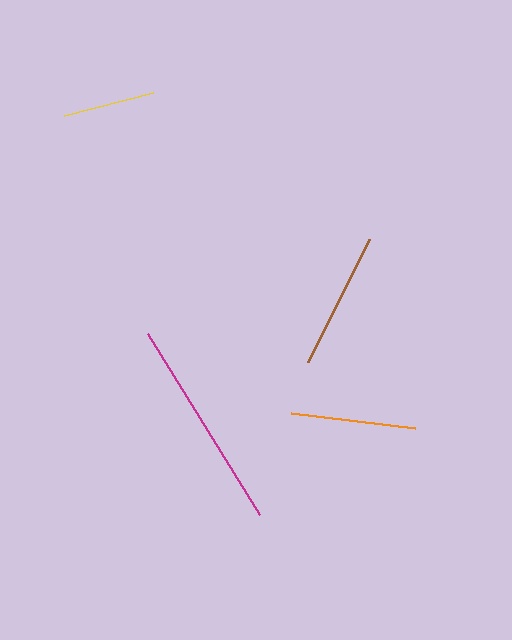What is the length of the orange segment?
The orange segment is approximately 124 pixels long.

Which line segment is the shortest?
The yellow line is the shortest at approximately 91 pixels.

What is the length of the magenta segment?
The magenta segment is approximately 213 pixels long.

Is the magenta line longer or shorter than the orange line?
The magenta line is longer than the orange line.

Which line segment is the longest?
The magenta line is the longest at approximately 213 pixels.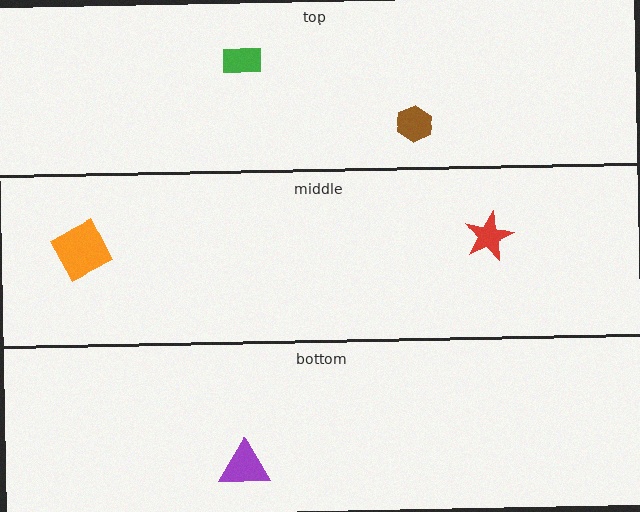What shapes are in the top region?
The green rectangle, the brown hexagon.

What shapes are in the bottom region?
The purple triangle.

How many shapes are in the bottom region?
1.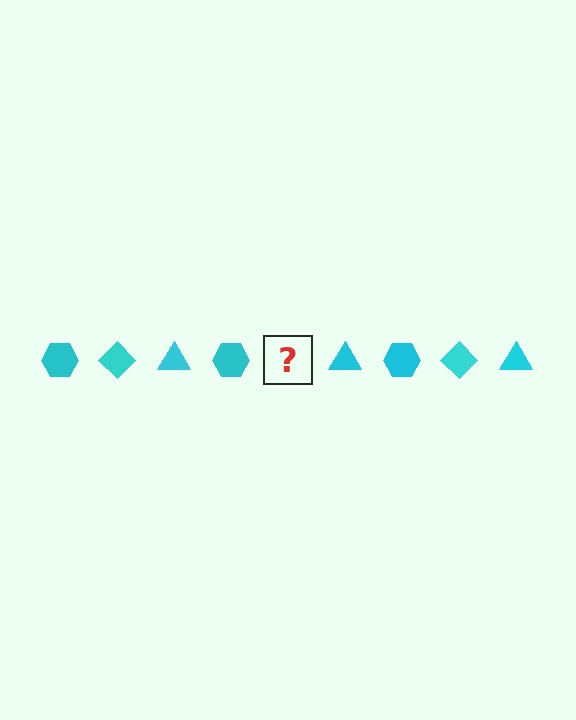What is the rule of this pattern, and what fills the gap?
The rule is that the pattern cycles through hexagon, diamond, triangle shapes in cyan. The gap should be filled with a cyan diamond.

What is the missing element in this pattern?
The missing element is a cyan diamond.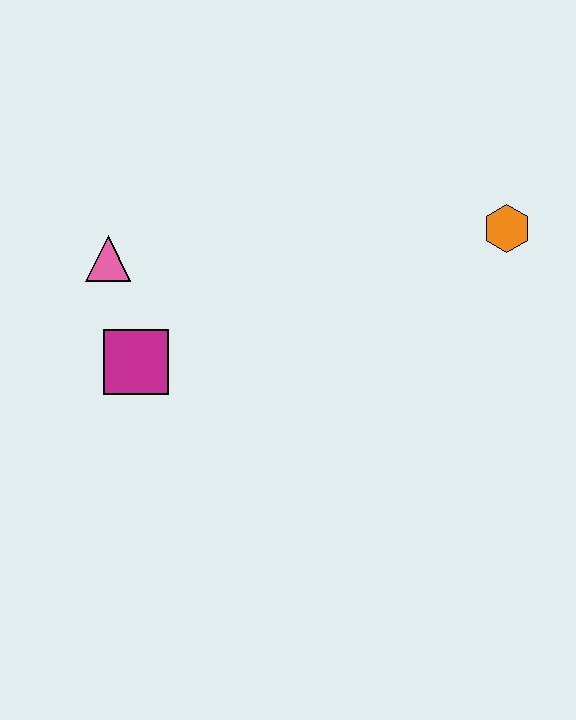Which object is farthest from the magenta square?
The orange hexagon is farthest from the magenta square.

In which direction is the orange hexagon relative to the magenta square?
The orange hexagon is to the right of the magenta square.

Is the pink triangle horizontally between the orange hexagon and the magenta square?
No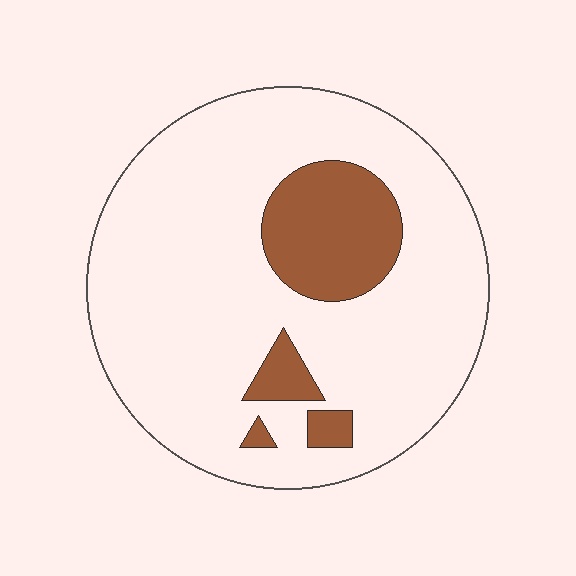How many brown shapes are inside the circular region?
4.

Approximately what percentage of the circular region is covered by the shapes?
Approximately 15%.